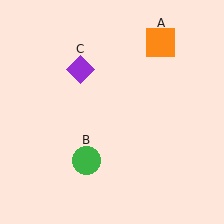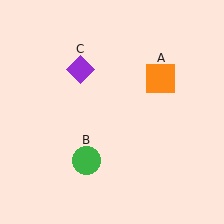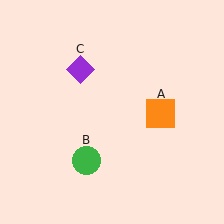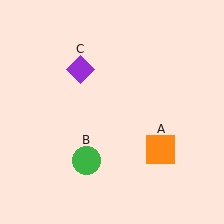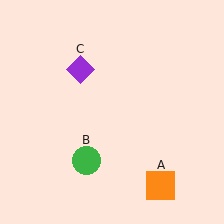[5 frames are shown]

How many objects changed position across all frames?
1 object changed position: orange square (object A).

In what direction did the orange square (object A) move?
The orange square (object A) moved down.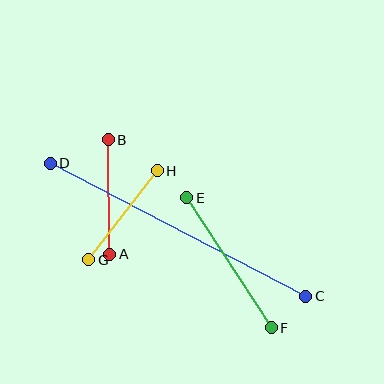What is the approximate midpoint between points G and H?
The midpoint is at approximately (123, 215) pixels.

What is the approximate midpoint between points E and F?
The midpoint is at approximately (229, 263) pixels.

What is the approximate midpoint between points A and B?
The midpoint is at approximately (109, 197) pixels.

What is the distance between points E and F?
The distance is approximately 155 pixels.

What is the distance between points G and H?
The distance is approximately 112 pixels.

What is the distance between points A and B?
The distance is approximately 114 pixels.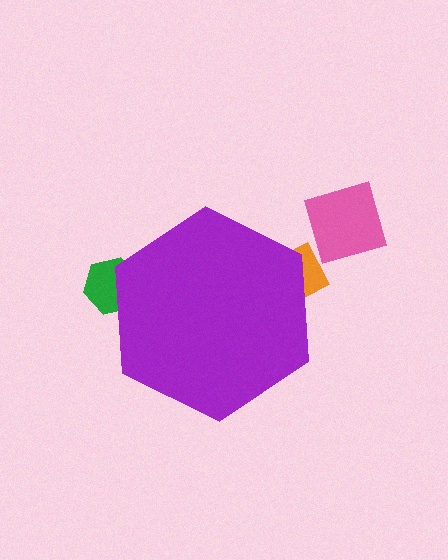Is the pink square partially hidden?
No, the pink square is fully visible.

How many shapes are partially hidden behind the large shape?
2 shapes are partially hidden.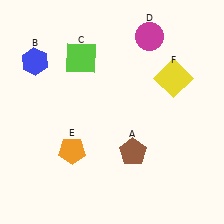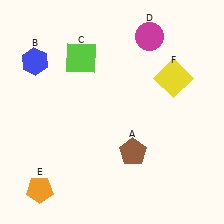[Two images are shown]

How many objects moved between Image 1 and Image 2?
1 object moved between the two images.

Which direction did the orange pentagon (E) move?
The orange pentagon (E) moved down.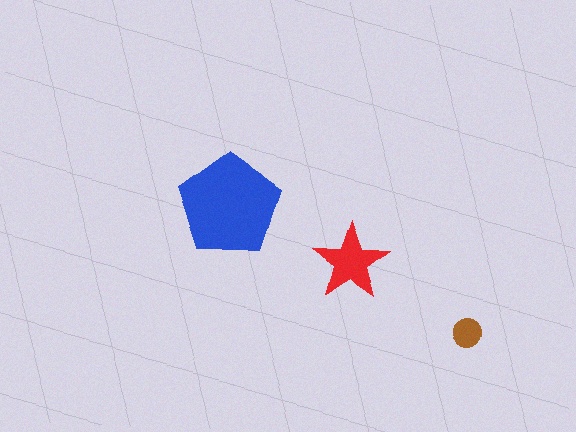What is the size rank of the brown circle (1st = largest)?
3rd.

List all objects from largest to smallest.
The blue pentagon, the red star, the brown circle.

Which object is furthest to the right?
The brown circle is rightmost.